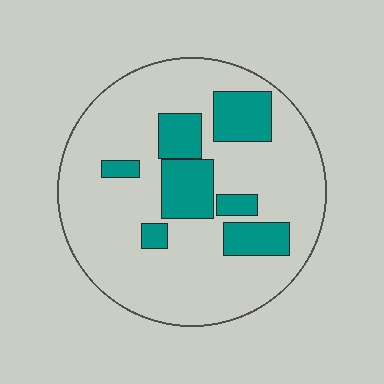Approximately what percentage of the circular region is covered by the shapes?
Approximately 20%.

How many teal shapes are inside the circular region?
7.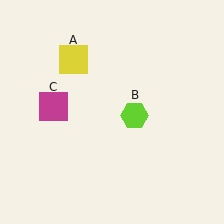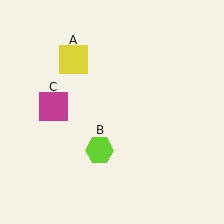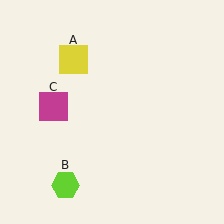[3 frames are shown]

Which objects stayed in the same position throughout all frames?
Yellow square (object A) and magenta square (object C) remained stationary.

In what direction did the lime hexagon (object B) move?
The lime hexagon (object B) moved down and to the left.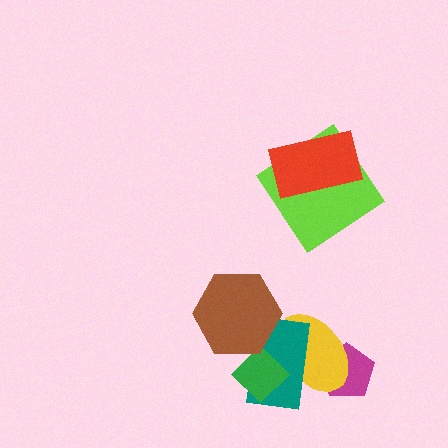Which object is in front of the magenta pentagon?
The yellow ellipse is in front of the magenta pentagon.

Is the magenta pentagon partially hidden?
Yes, it is partially covered by another shape.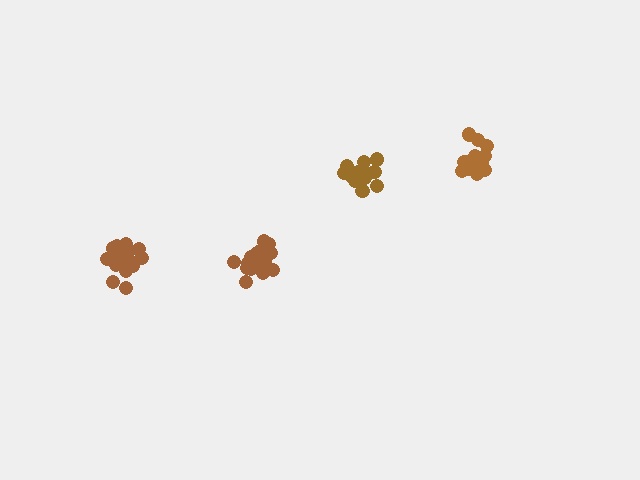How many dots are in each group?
Group 1: 15 dots, Group 2: 17 dots, Group 3: 20 dots, Group 4: 20 dots (72 total).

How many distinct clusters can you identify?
There are 4 distinct clusters.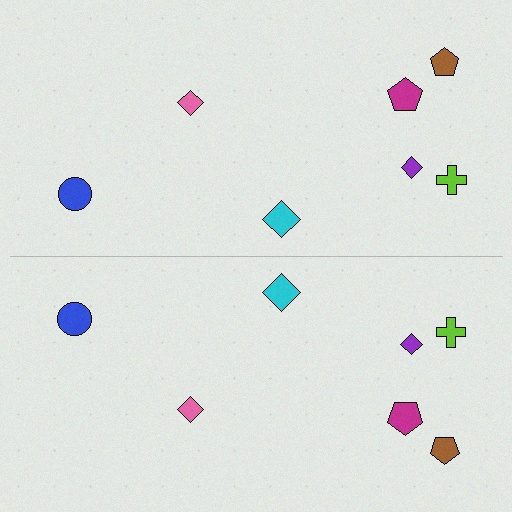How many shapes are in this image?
There are 14 shapes in this image.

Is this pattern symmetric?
Yes, this pattern has bilateral (reflection) symmetry.